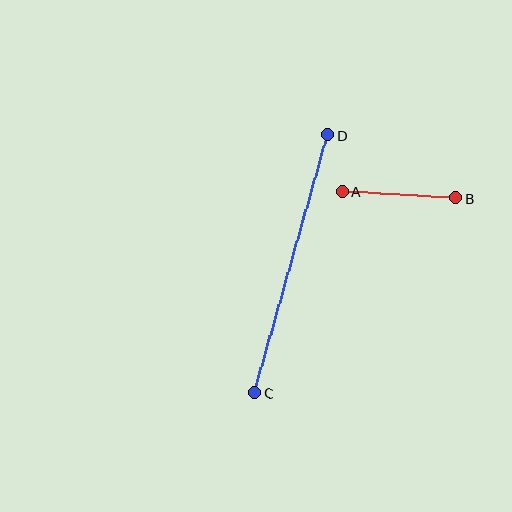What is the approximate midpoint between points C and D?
The midpoint is at approximately (291, 264) pixels.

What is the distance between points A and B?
The distance is approximately 114 pixels.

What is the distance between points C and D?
The distance is approximately 268 pixels.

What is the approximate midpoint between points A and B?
The midpoint is at approximately (399, 195) pixels.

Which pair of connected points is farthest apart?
Points C and D are farthest apart.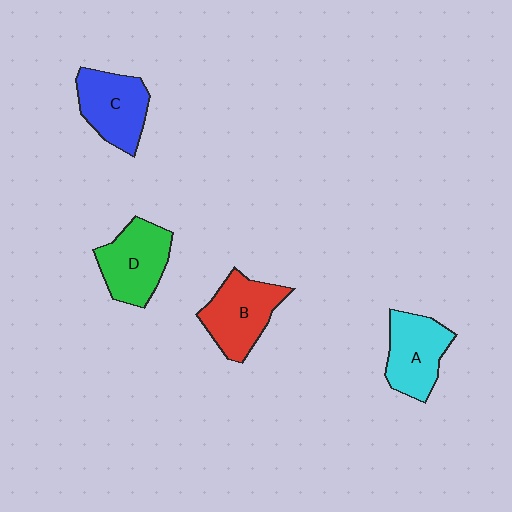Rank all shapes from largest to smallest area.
From largest to smallest: B (red), D (green), C (blue), A (cyan).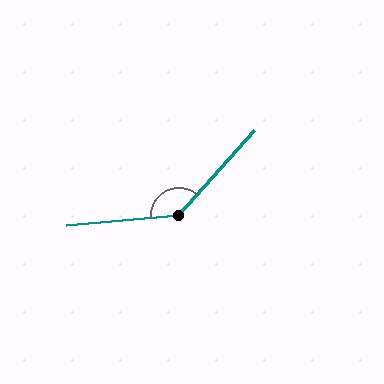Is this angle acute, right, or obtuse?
It is obtuse.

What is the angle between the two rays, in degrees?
Approximately 137 degrees.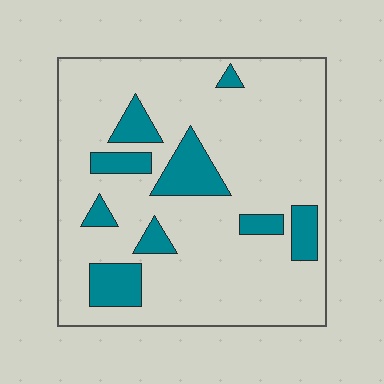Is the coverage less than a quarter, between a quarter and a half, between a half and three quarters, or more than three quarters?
Less than a quarter.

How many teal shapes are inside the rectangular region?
9.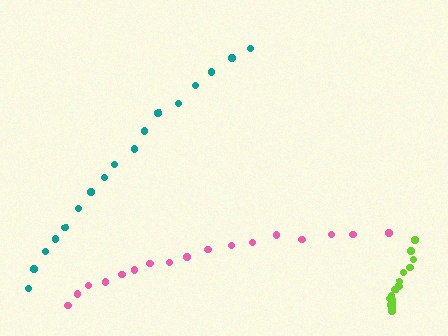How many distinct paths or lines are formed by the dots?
There are 3 distinct paths.